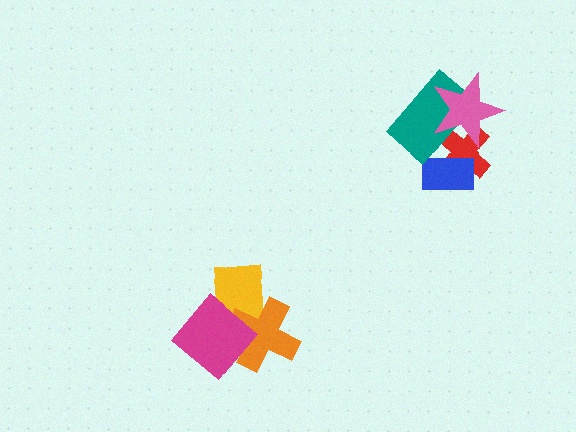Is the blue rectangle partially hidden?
Yes, it is partially covered by another shape.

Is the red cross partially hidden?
Yes, it is partially covered by another shape.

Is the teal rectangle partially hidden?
Yes, it is partially covered by another shape.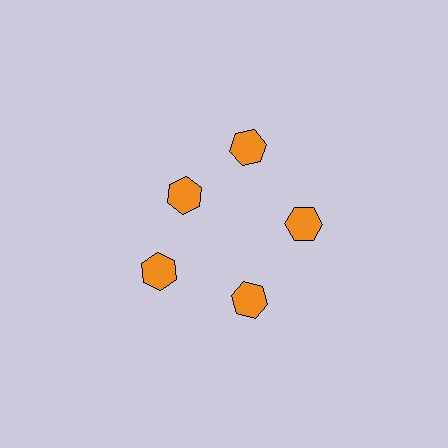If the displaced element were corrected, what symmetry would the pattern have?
It would have 5-fold rotational symmetry — the pattern would map onto itself every 72 degrees.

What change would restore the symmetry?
The symmetry would be restored by moving it outward, back onto the ring so that all 5 hexagons sit at equal angles and equal distance from the center.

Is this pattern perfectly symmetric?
No. The 5 orange hexagons are arranged in a ring, but one element near the 10 o'clock position is pulled inward toward the center, breaking the 5-fold rotational symmetry.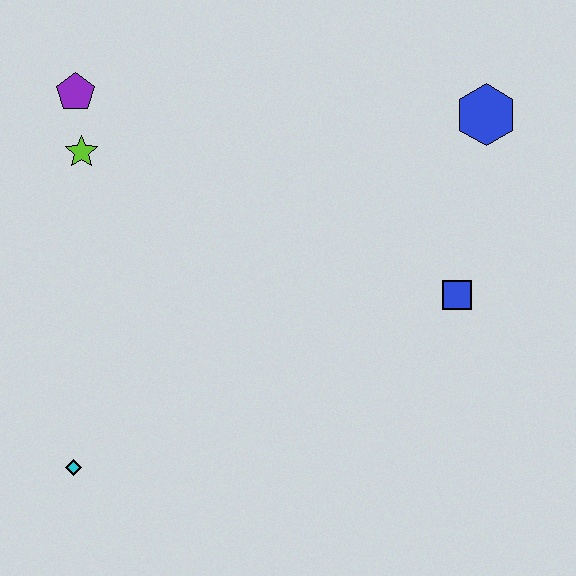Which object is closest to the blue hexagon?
The blue square is closest to the blue hexagon.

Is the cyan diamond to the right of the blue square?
No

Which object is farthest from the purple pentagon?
The blue square is farthest from the purple pentagon.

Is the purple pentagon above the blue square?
Yes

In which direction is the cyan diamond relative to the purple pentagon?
The cyan diamond is below the purple pentagon.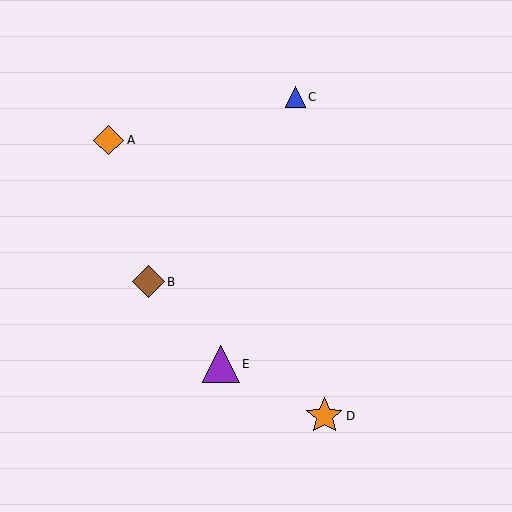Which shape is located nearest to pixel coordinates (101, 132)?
The orange diamond (labeled A) at (109, 140) is nearest to that location.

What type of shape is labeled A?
Shape A is an orange diamond.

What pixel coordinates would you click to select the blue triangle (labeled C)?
Click at (295, 97) to select the blue triangle C.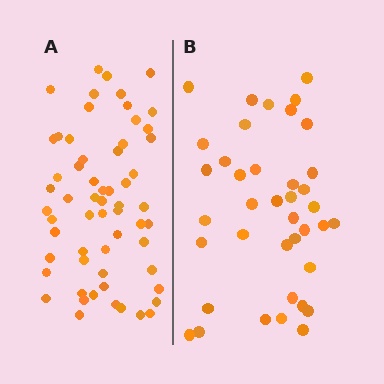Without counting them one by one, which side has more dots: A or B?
Region A (the left region) has more dots.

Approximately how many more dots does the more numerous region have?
Region A has approximately 20 more dots than region B.